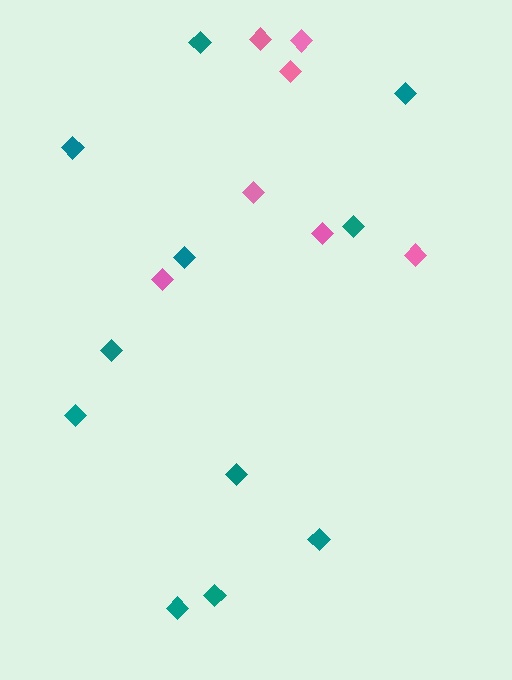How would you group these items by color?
There are 2 groups: one group of pink diamonds (7) and one group of teal diamonds (11).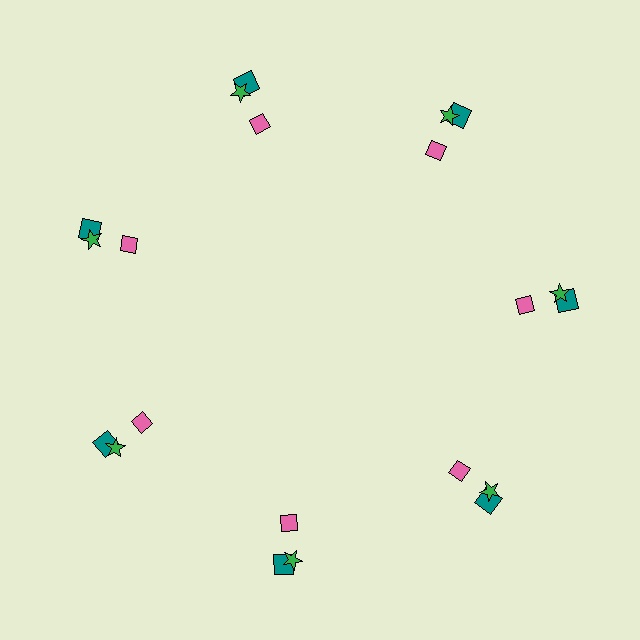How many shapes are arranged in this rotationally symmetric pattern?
There are 21 shapes, arranged in 7 groups of 3.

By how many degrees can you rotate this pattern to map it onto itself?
The pattern maps onto itself every 51 degrees of rotation.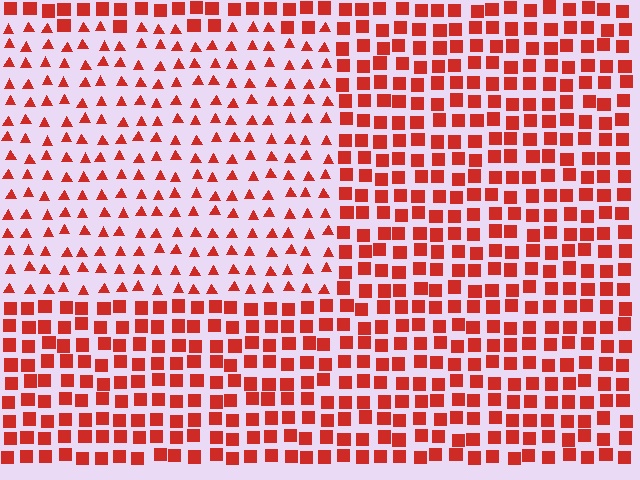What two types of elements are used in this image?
The image uses triangles inside the rectangle region and squares outside it.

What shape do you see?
I see a rectangle.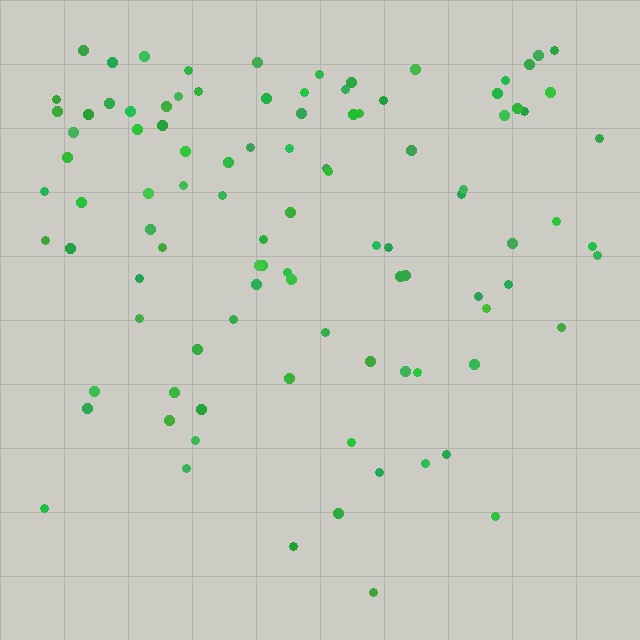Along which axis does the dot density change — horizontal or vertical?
Vertical.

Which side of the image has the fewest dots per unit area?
The bottom.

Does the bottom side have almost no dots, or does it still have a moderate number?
Still a moderate number, just noticeably fewer than the top.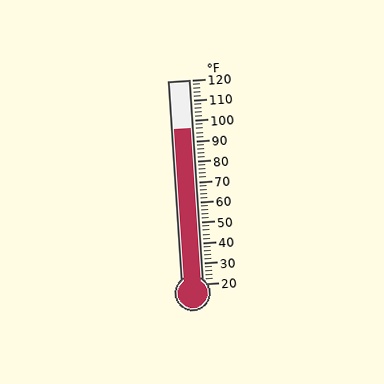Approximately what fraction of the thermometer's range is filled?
The thermometer is filled to approximately 75% of its range.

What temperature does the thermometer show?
The thermometer shows approximately 96°F.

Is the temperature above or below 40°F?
The temperature is above 40°F.